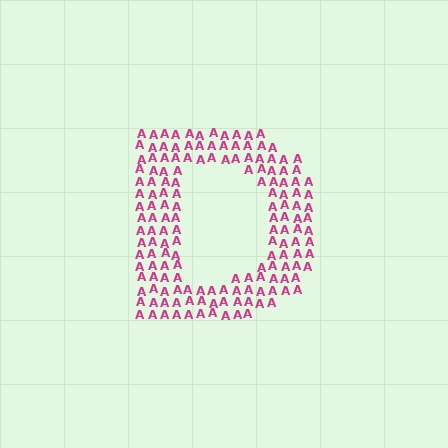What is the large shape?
The large shape is the letter D.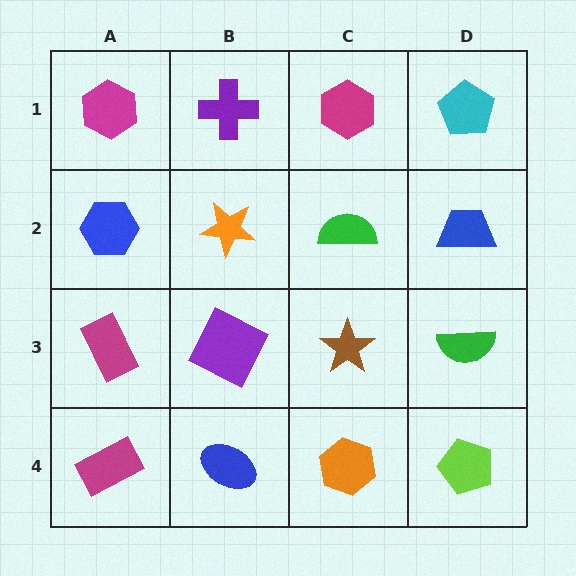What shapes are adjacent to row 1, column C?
A green semicircle (row 2, column C), a purple cross (row 1, column B), a cyan pentagon (row 1, column D).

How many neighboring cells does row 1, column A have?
2.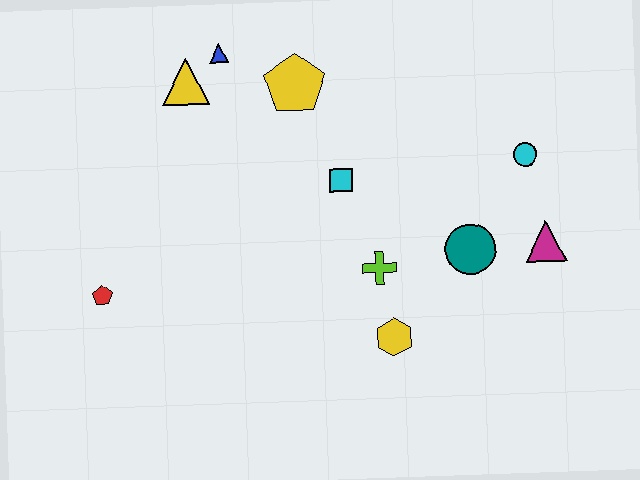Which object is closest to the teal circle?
The magenta triangle is closest to the teal circle.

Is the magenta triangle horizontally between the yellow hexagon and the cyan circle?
No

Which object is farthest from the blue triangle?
The magenta triangle is farthest from the blue triangle.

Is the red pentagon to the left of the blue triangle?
Yes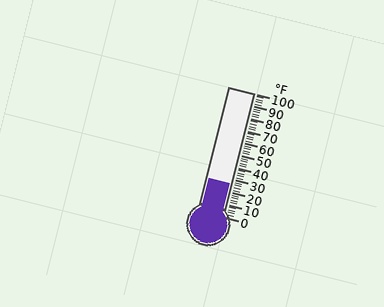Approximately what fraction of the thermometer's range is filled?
The thermometer is filled to approximately 25% of its range.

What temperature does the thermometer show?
The thermometer shows approximately 26°F.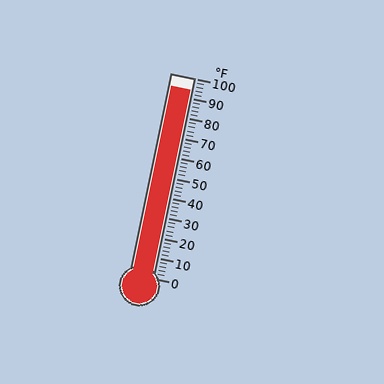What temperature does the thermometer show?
The thermometer shows approximately 94°F.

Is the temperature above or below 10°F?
The temperature is above 10°F.